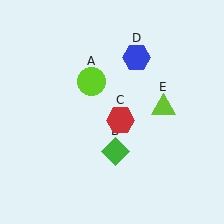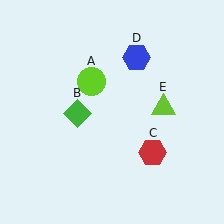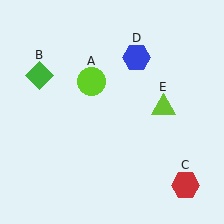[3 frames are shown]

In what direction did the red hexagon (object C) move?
The red hexagon (object C) moved down and to the right.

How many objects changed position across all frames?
2 objects changed position: green diamond (object B), red hexagon (object C).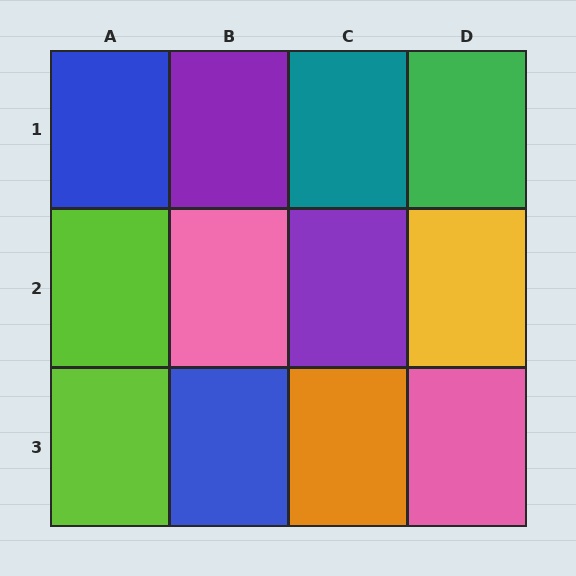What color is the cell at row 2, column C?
Purple.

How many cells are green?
1 cell is green.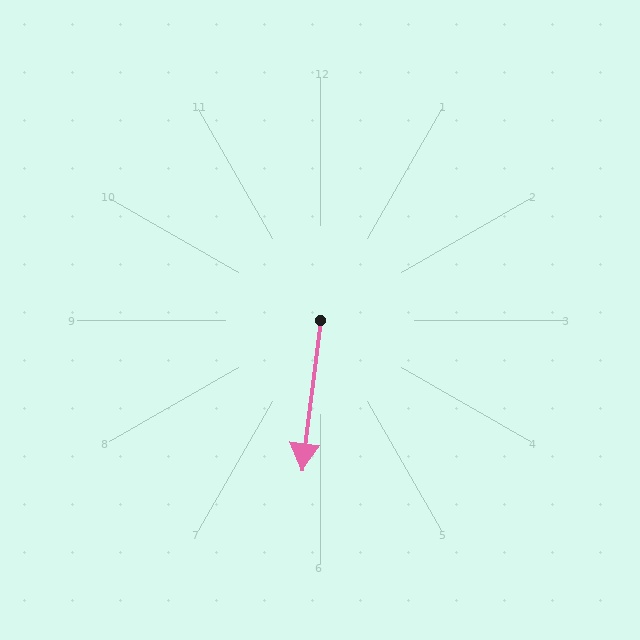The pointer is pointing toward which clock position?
Roughly 6 o'clock.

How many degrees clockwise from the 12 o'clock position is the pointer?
Approximately 187 degrees.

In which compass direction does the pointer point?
South.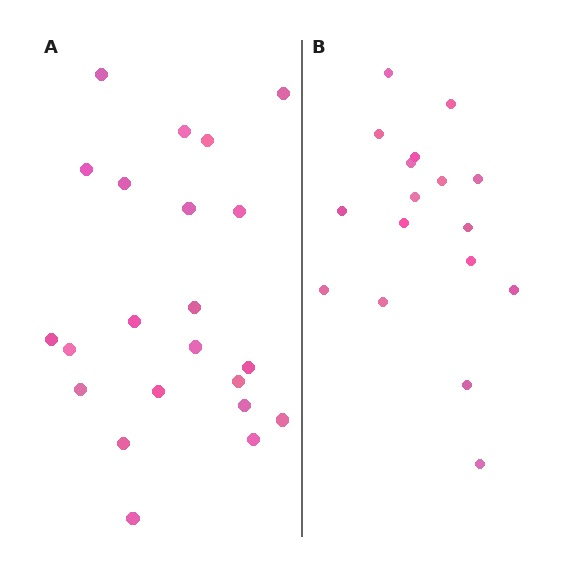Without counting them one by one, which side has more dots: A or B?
Region A (the left region) has more dots.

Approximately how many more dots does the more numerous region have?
Region A has about 5 more dots than region B.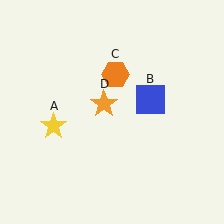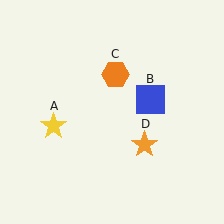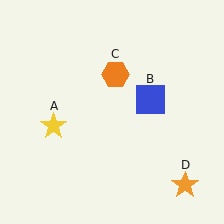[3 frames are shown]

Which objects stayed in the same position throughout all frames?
Yellow star (object A) and blue square (object B) and orange hexagon (object C) remained stationary.